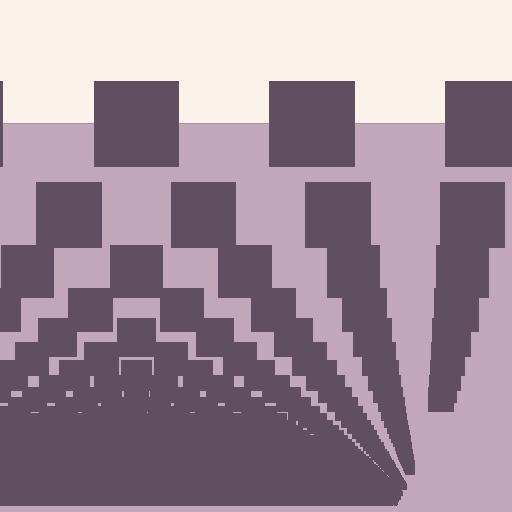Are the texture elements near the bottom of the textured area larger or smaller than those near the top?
Smaller. The gradient is inverted — elements near the bottom are smaller and denser.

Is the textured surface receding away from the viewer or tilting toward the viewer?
The surface appears to tilt toward the viewer. Texture elements get larger and sparser toward the top.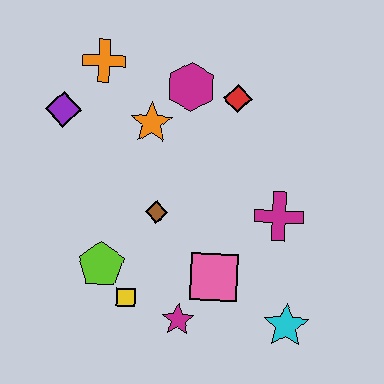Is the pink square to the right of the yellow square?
Yes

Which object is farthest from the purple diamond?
The cyan star is farthest from the purple diamond.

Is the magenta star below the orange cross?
Yes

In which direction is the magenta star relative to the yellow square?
The magenta star is to the right of the yellow square.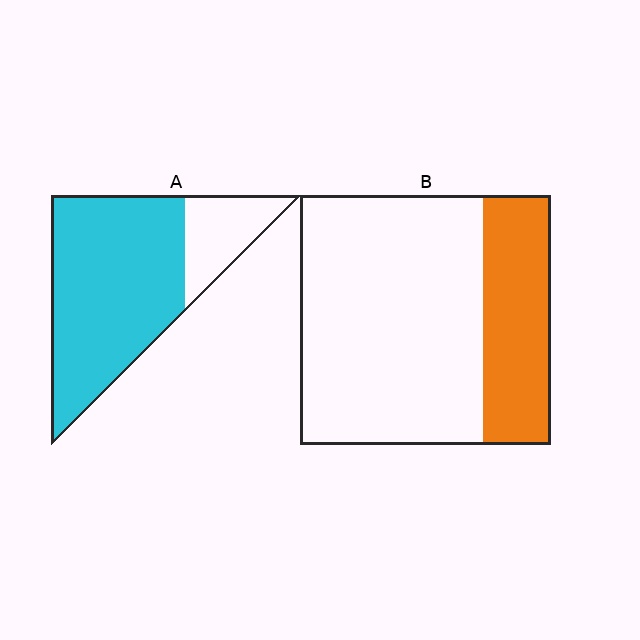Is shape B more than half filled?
No.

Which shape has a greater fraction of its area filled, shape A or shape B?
Shape A.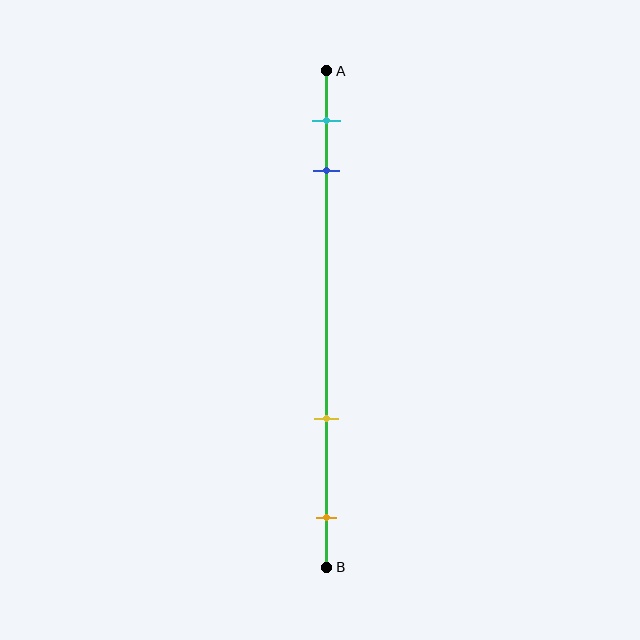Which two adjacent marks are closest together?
The cyan and blue marks are the closest adjacent pair.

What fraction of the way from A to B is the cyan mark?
The cyan mark is approximately 10% (0.1) of the way from A to B.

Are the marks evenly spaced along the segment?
No, the marks are not evenly spaced.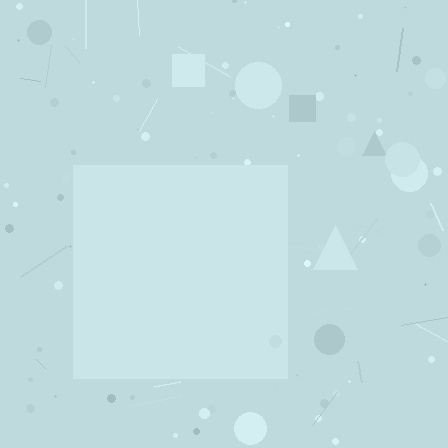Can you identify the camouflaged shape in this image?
The camouflaged shape is a square.